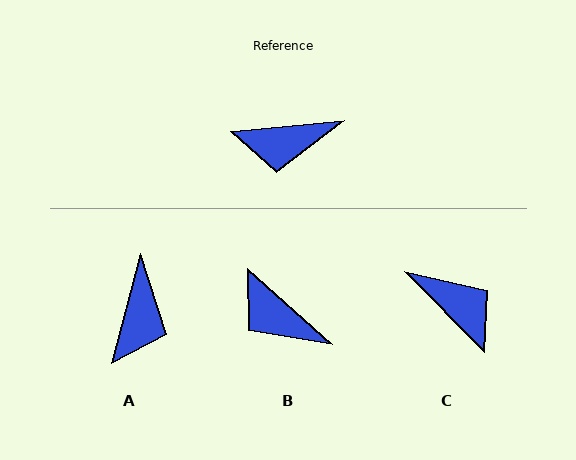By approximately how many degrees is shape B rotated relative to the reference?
Approximately 47 degrees clockwise.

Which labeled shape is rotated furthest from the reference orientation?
C, about 129 degrees away.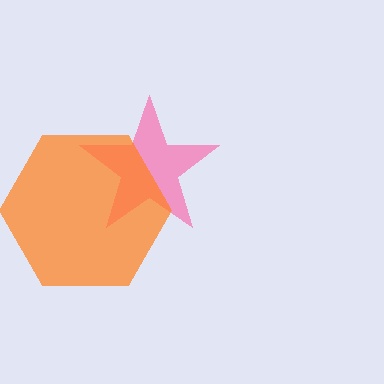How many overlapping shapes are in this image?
There are 2 overlapping shapes in the image.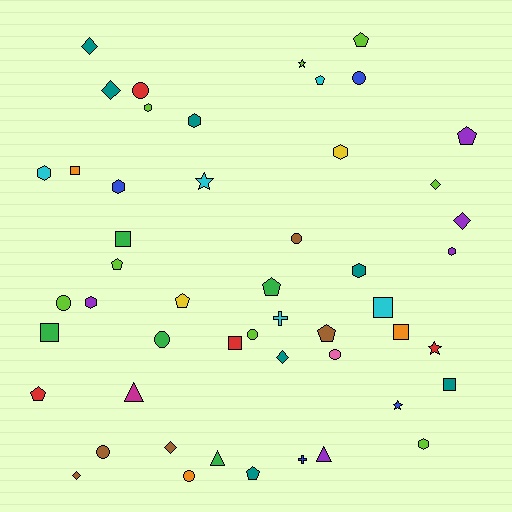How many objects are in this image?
There are 50 objects.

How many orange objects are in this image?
There are 3 orange objects.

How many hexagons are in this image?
There are 9 hexagons.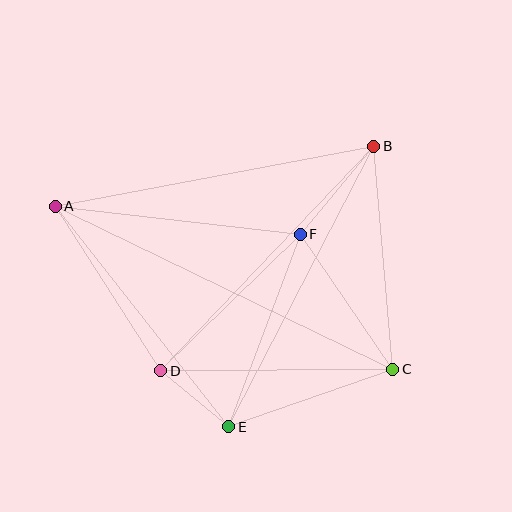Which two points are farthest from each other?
Points A and C are farthest from each other.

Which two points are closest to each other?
Points D and E are closest to each other.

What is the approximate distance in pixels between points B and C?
The distance between B and C is approximately 224 pixels.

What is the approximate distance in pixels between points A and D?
The distance between A and D is approximately 195 pixels.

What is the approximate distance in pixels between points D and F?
The distance between D and F is approximately 195 pixels.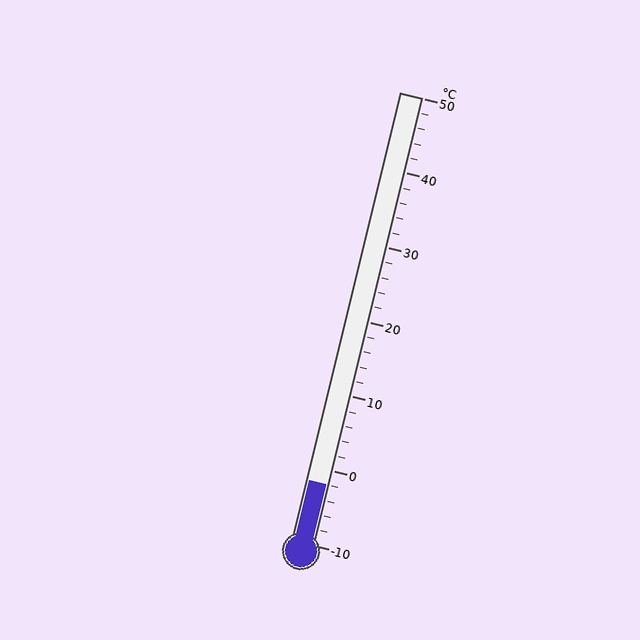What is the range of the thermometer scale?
The thermometer scale ranges from -10°C to 50°C.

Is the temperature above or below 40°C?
The temperature is below 40°C.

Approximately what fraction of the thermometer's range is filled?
The thermometer is filled to approximately 15% of its range.